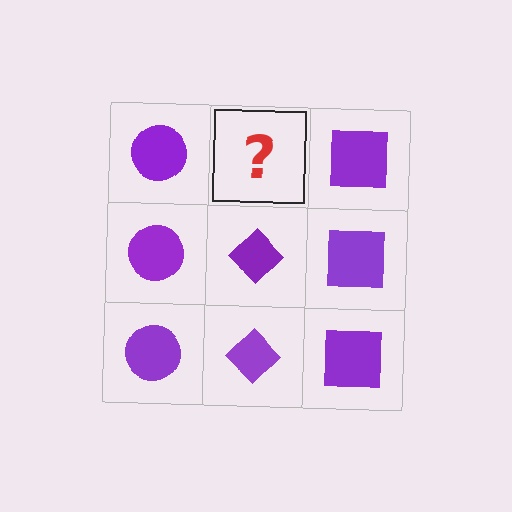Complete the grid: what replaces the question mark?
The question mark should be replaced with a purple diamond.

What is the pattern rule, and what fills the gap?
The rule is that each column has a consistent shape. The gap should be filled with a purple diamond.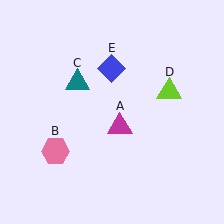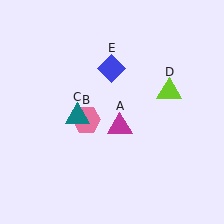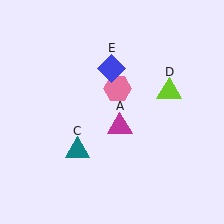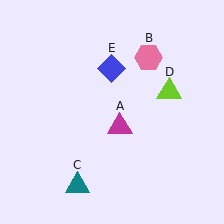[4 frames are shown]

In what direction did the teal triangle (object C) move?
The teal triangle (object C) moved down.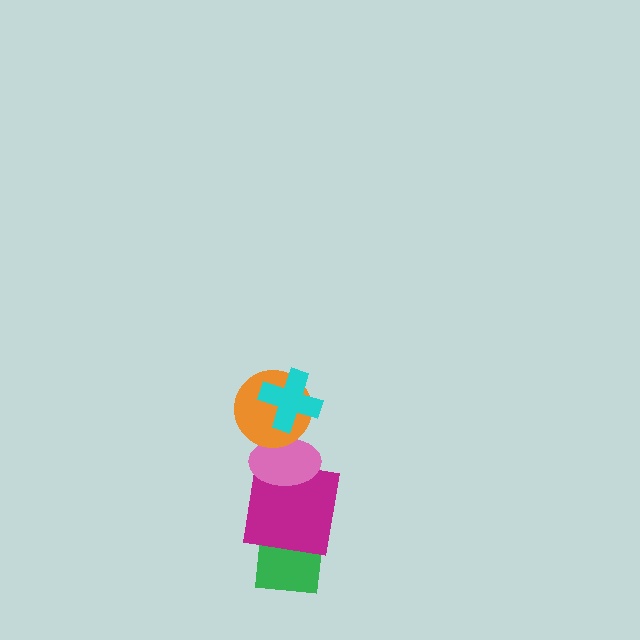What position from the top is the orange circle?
The orange circle is 2nd from the top.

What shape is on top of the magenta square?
The pink ellipse is on top of the magenta square.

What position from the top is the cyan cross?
The cyan cross is 1st from the top.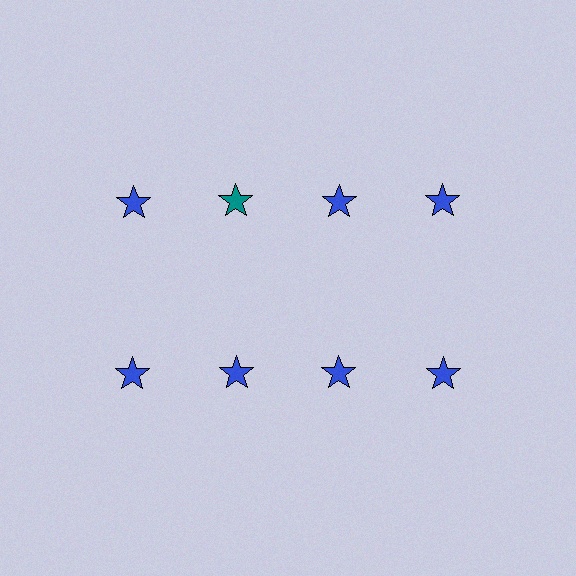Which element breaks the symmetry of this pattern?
The teal star in the top row, second from left column breaks the symmetry. All other shapes are blue stars.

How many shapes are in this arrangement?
There are 8 shapes arranged in a grid pattern.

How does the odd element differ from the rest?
It has a different color: teal instead of blue.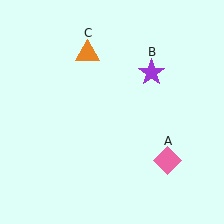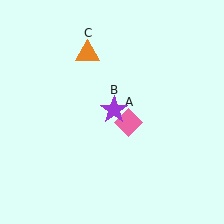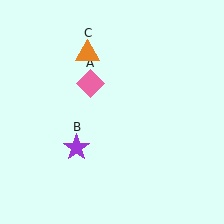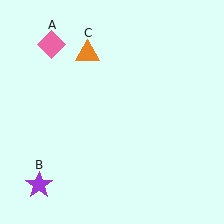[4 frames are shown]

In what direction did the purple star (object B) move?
The purple star (object B) moved down and to the left.